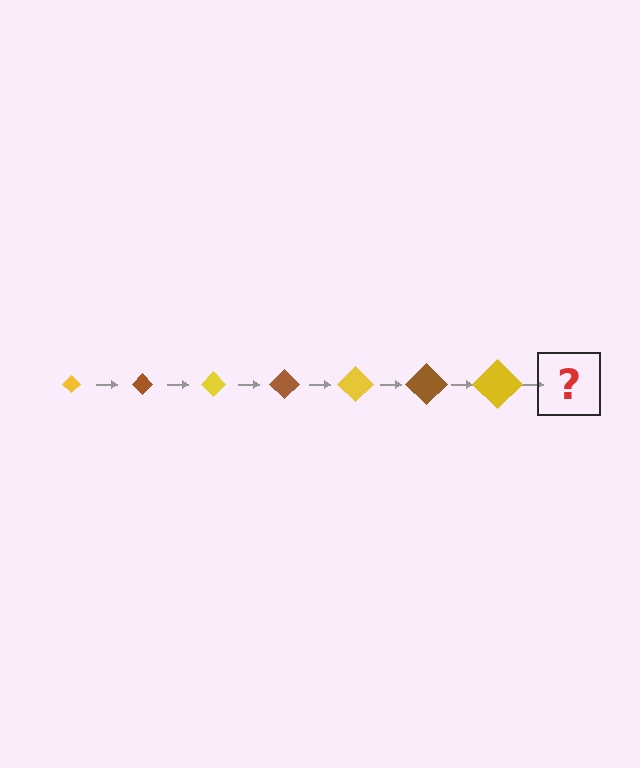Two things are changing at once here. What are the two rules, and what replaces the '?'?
The two rules are that the diamond grows larger each step and the color cycles through yellow and brown. The '?' should be a brown diamond, larger than the previous one.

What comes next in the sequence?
The next element should be a brown diamond, larger than the previous one.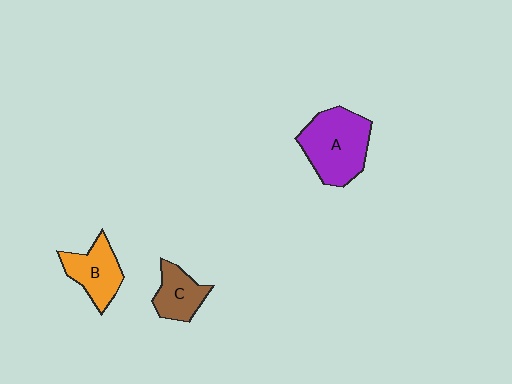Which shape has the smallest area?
Shape C (brown).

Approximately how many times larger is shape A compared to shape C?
Approximately 1.9 times.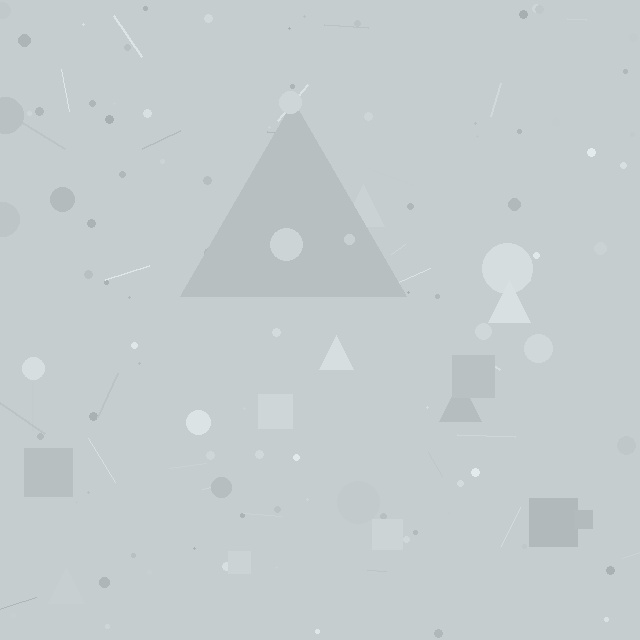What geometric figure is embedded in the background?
A triangle is embedded in the background.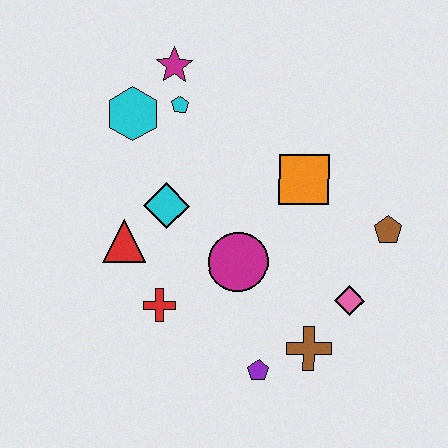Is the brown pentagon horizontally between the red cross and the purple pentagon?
No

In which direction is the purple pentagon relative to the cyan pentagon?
The purple pentagon is below the cyan pentagon.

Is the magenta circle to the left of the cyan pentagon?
No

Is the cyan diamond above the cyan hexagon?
No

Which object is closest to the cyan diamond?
The red triangle is closest to the cyan diamond.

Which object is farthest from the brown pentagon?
The cyan hexagon is farthest from the brown pentagon.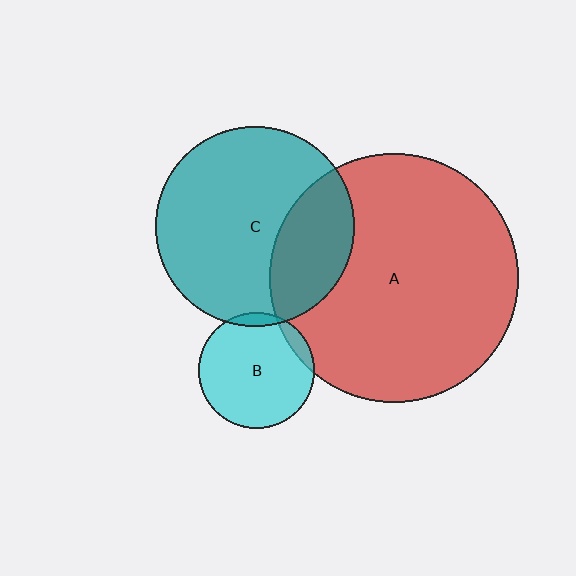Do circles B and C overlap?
Yes.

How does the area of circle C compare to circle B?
Approximately 2.9 times.